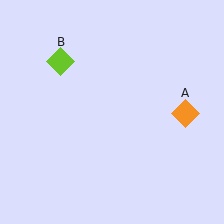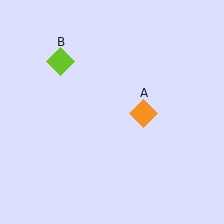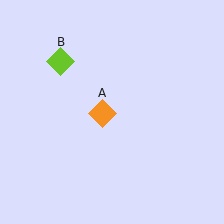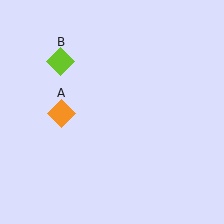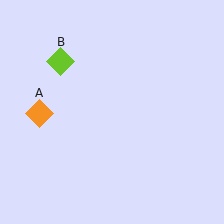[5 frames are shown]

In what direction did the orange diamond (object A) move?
The orange diamond (object A) moved left.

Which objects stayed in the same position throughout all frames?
Lime diamond (object B) remained stationary.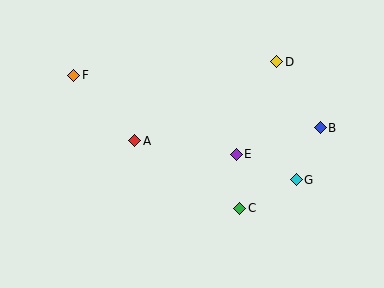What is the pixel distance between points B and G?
The distance between B and G is 57 pixels.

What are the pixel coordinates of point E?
Point E is at (236, 154).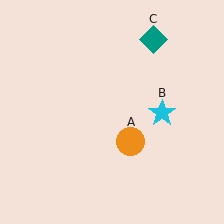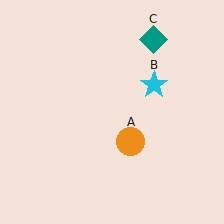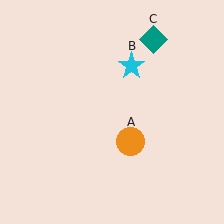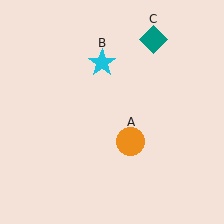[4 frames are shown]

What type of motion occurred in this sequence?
The cyan star (object B) rotated counterclockwise around the center of the scene.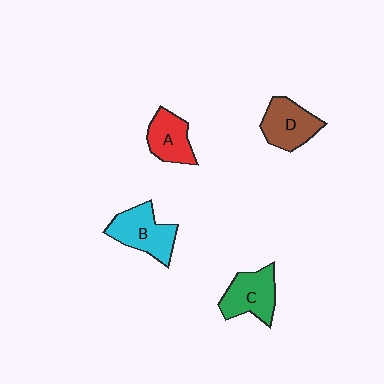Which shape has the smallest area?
Shape A (red).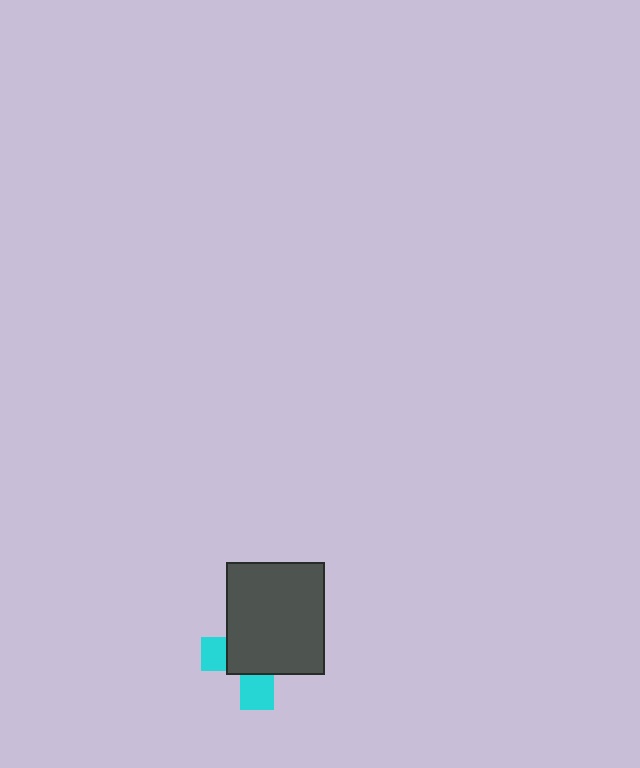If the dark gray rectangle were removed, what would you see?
You would see the complete cyan cross.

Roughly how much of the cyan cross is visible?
A small part of it is visible (roughly 31%).